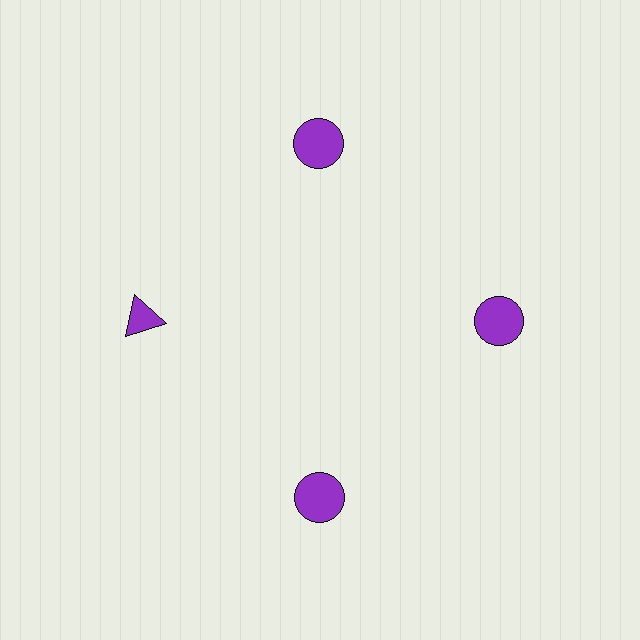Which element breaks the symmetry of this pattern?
The purple triangle at roughly the 9 o'clock position breaks the symmetry. All other shapes are purple circles.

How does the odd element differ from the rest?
It has a different shape: triangle instead of circle.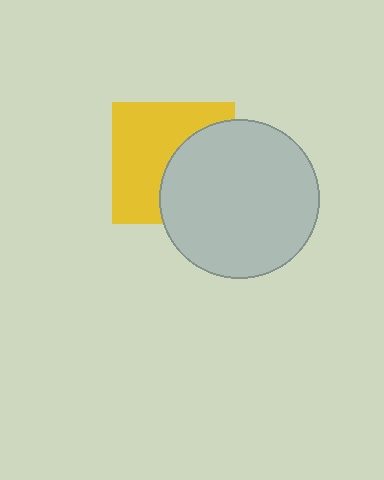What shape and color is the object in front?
The object in front is a light gray circle.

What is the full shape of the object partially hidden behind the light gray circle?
The partially hidden object is a yellow square.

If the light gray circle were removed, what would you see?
You would see the complete yellow square.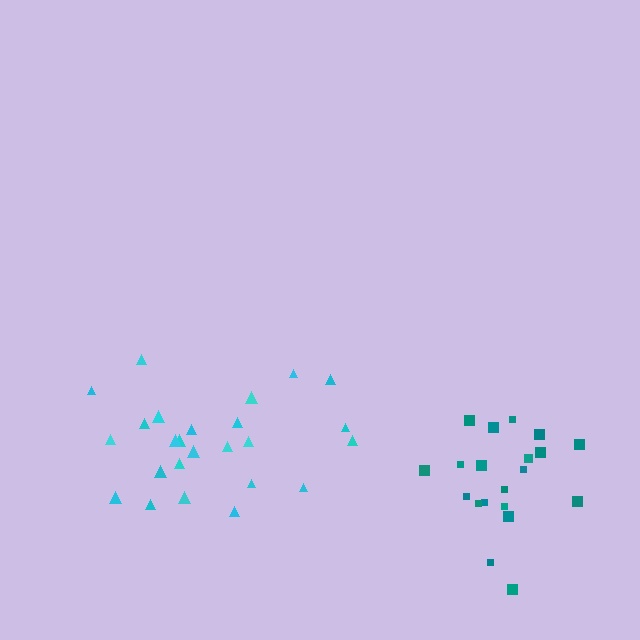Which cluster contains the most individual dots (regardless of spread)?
Cyan (25).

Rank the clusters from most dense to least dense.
teal, cyan.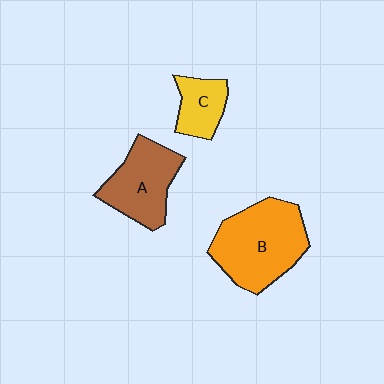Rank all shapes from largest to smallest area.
From largest to smallest: B (orange), A (brown), C (yellow).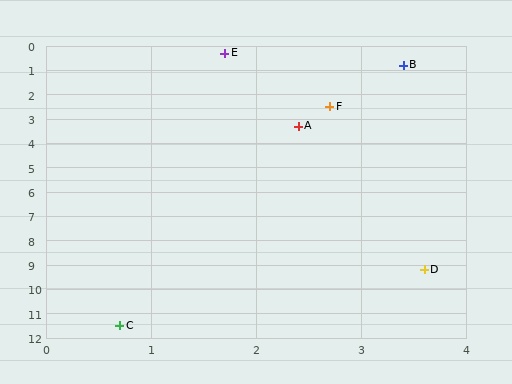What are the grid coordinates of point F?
Point F is at approximately (2.7, 2.5).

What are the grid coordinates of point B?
Point B is at approximately (3.4, 0.8).